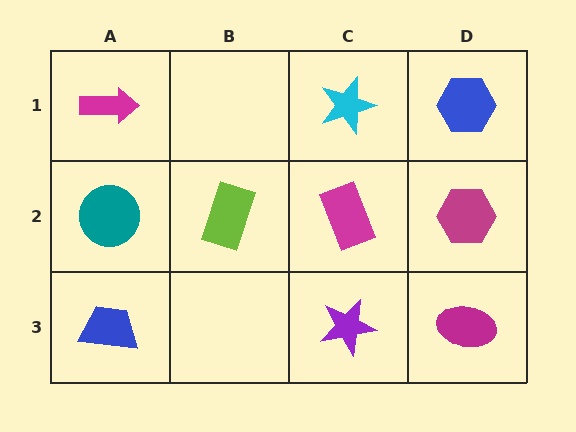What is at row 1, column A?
A magenta arrow.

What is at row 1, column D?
A blue hexagon.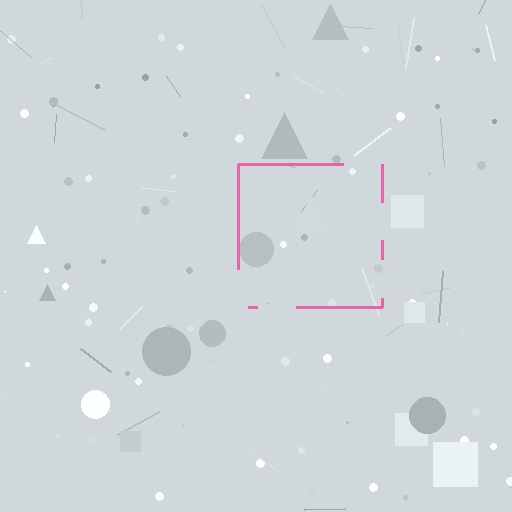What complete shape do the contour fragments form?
The contour fragments form a square.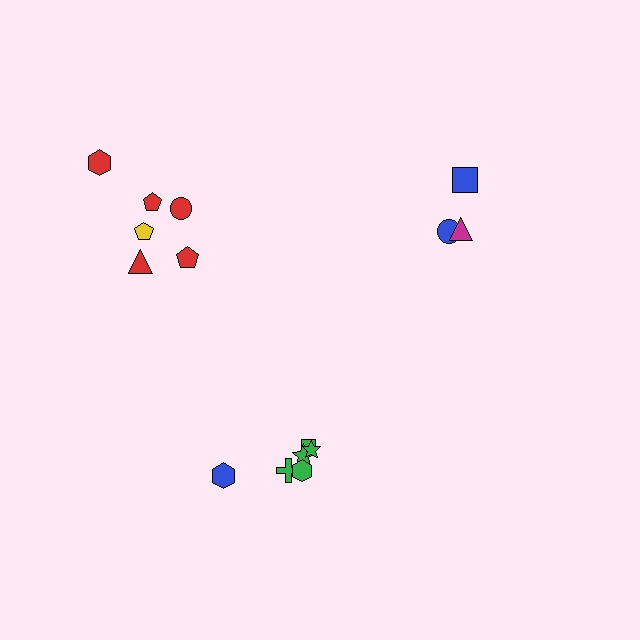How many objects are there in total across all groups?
There are 15 objects.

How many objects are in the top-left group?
There are 6 objects.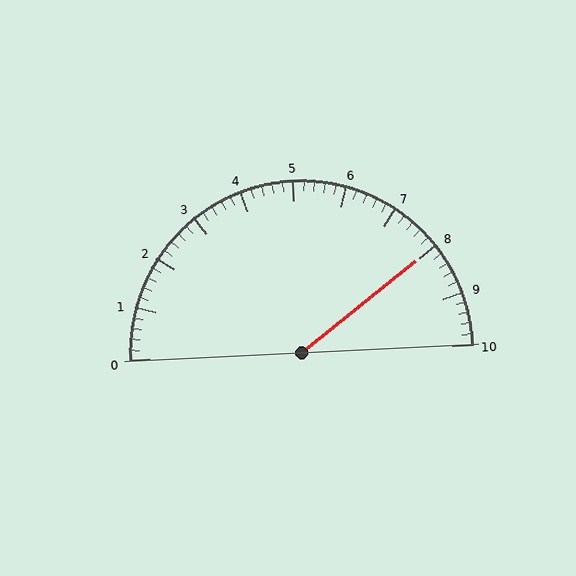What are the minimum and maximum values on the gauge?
The gauge ranges from 0 to 10.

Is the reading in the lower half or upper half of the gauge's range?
The reading is in the upper half of the range (0 to 10).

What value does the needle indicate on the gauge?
The needle indicates approximately 8.0.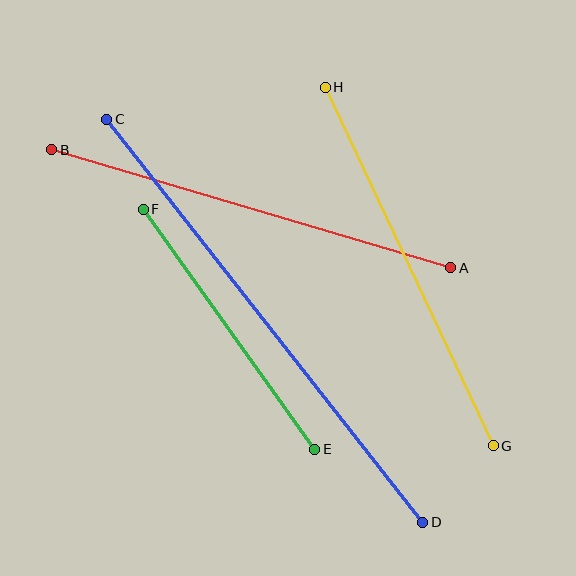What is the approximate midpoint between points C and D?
The midpoint is at approximately (265, 321) pixels.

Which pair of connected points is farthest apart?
Points C and D are farthest apart.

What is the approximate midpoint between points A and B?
The midpoint is at approximately (251, 209) pixels.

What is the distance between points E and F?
The distance is approximately 295 pixels.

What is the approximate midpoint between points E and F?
The midpoint is at approximately (229, 329) pixels.